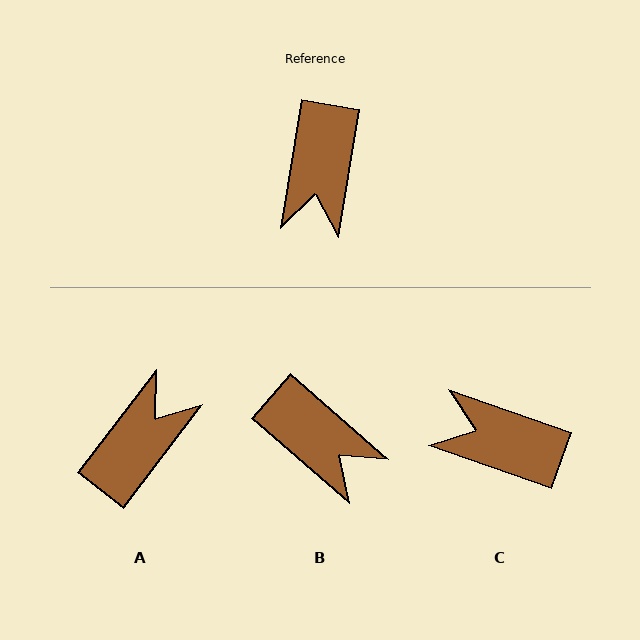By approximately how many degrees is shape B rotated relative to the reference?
Approximately 58 degrees counter-clockwise.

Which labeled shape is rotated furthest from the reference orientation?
A, about 152 degrees away.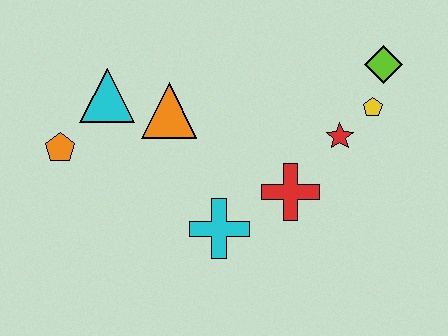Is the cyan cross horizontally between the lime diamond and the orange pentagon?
Yes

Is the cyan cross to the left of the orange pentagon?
No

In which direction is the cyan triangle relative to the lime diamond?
The cyan triangle is to the left of the lime diamond.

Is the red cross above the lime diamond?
No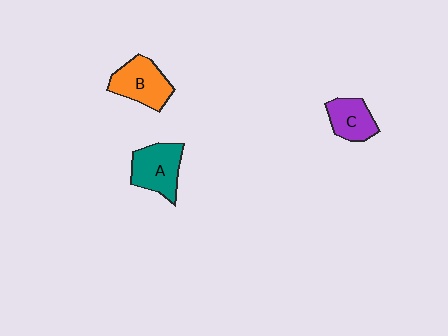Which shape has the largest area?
Shape B (orange).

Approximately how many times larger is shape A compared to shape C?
Approximately 1.3 times.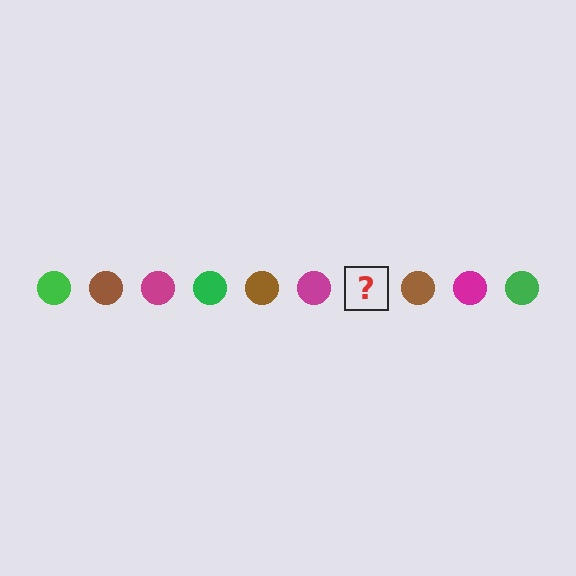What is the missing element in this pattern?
The missing element is a green circle.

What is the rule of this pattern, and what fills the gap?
The rule is that the pattern cycles through green, brown, magenta circles. The gap should be filled with a green circle.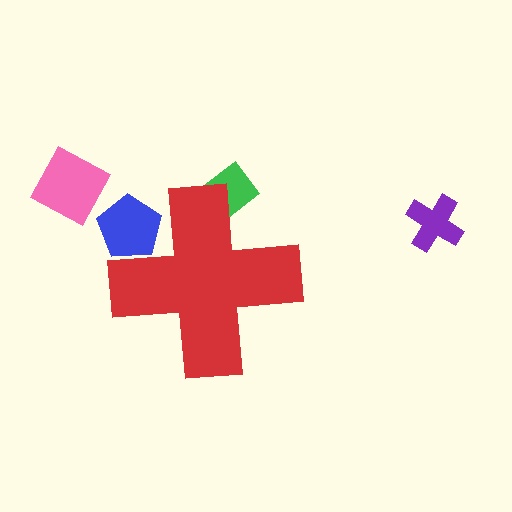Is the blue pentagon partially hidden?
Yes, the blue pentagon is partially hidden behind the red cross.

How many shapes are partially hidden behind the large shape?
2 shapes are partially hidden.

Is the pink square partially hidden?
No, the pink square is fully visible.